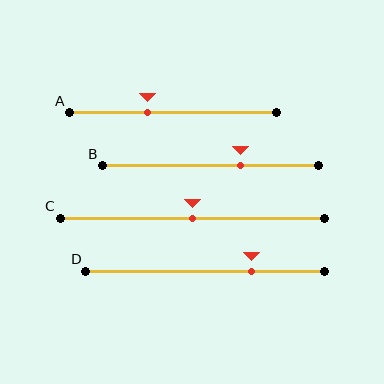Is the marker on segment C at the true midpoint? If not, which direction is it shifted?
Yes, the marker on segment C is at the true midpoint.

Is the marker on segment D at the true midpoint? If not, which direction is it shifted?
No, the marker on segment D is shifted to the right by about 20% of the segment length.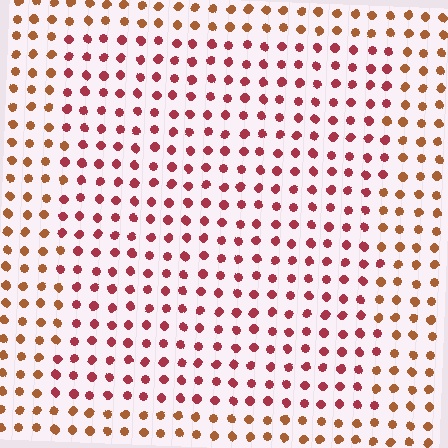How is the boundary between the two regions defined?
The boundary is defined purely by a slight shift in hue (about 33 degrees). Spacing, size, and orientation are identical on both sides.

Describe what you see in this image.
The image is filled with small brown elements in a uniform arrangement. A rectangle-shaped region is visible where the elements are tinted to a slightly different hue, forming a subtle color boundary.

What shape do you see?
I see a rectangle.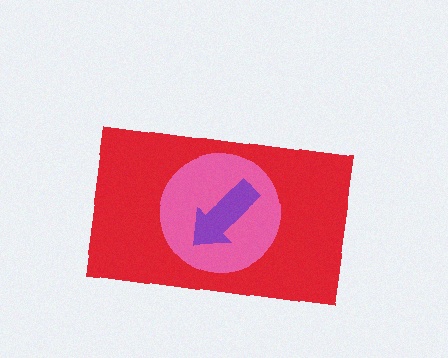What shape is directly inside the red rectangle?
The pink circle.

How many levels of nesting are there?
3.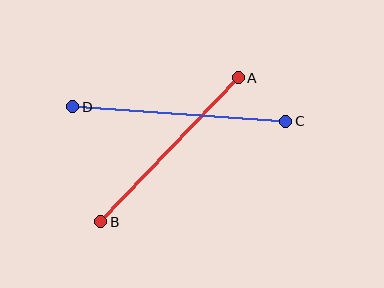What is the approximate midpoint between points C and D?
The midpoint is at approximately (179, 114) pixels.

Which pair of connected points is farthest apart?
Points C and D are farthest apart.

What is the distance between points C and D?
The distance is approximately 214 pixels.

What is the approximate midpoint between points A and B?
The midpoint is at approximately (170, 150) pixels.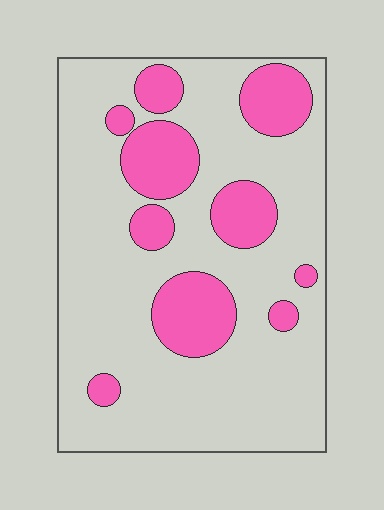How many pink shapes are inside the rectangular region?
10.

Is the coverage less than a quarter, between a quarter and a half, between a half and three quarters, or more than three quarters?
Less than a quarter.